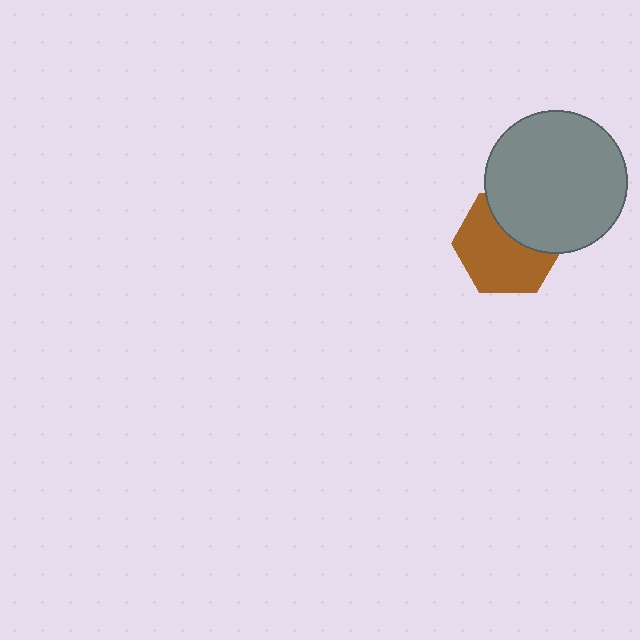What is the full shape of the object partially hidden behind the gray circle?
The partially hidden object is a brown hexagon.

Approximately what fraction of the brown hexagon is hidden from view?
Roughly 36% of the brown hexagon is hidden behind the gray circle.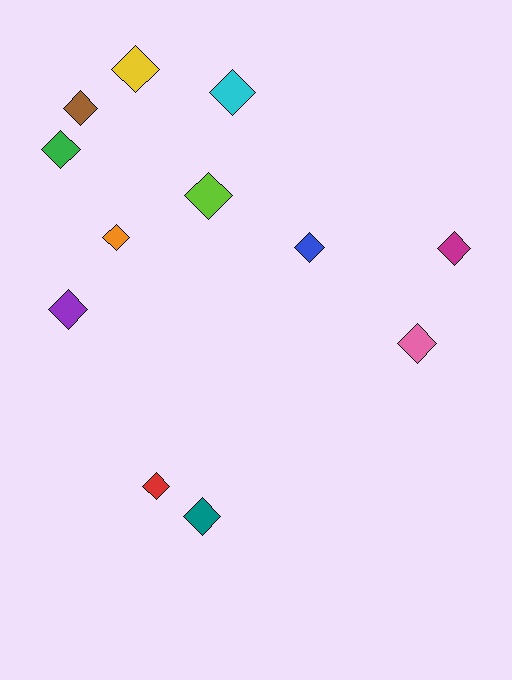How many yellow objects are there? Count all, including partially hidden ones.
There is 1 yellow object.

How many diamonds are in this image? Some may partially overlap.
There are 12 diamonds.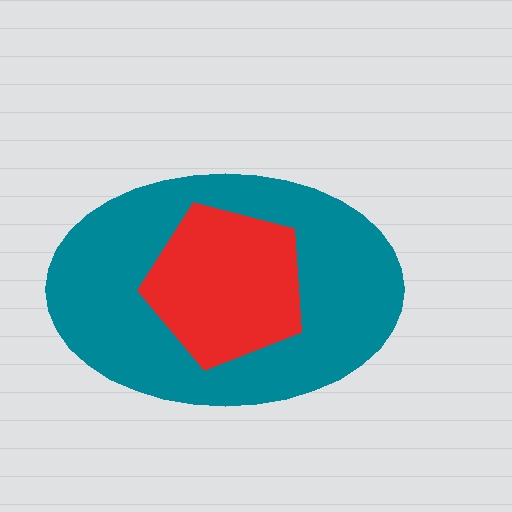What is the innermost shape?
The red pentagon.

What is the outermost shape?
The teal ellipse.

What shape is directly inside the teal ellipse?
The red pentagon.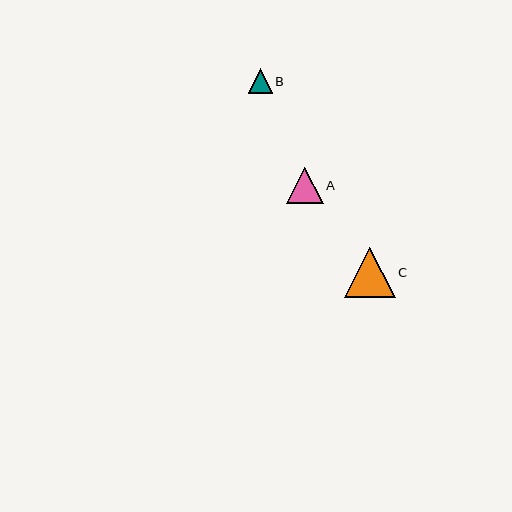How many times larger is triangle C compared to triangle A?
Triangle C is approximately 1.4 times the size of triangle A.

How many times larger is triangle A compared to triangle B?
Triangle A is approximately 1.5 times the size of triangle B.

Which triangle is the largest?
Triangle C is the largest with a size of approximately 51 pixels.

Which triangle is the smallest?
Triangle B is the smallest with a size of approximately 24 pixels.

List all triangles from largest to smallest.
From largest to smallest: C, A, B.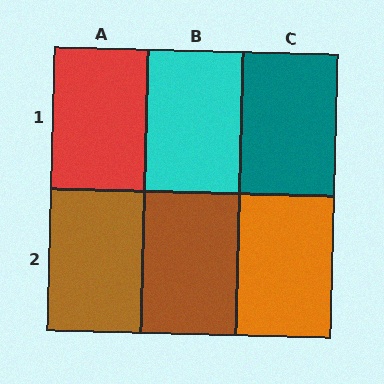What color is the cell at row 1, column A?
Red.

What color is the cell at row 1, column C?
Teal.